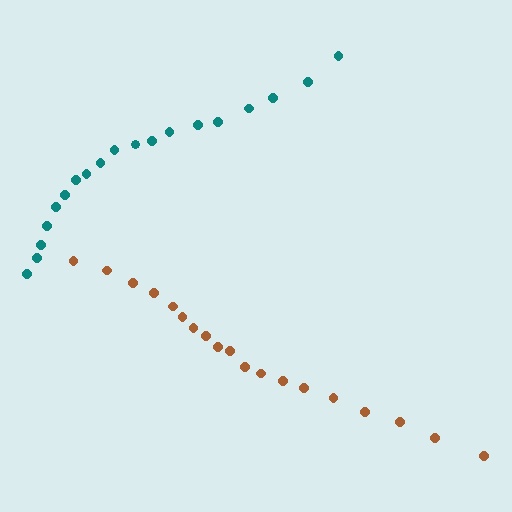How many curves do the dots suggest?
There are 2 distinct paths.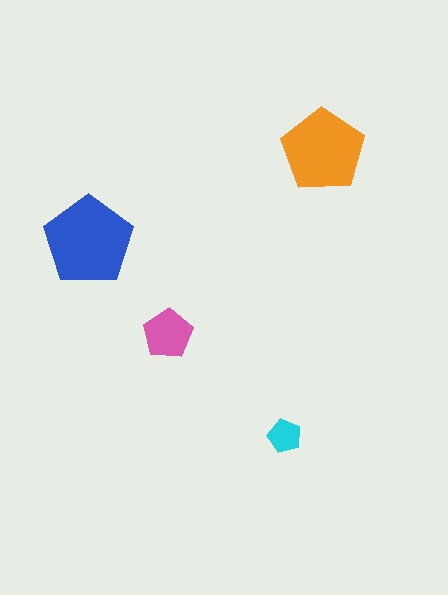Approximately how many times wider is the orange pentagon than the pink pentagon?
About 1.5 times wider.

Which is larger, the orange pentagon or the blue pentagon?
The blue one.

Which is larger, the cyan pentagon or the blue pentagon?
The blue one.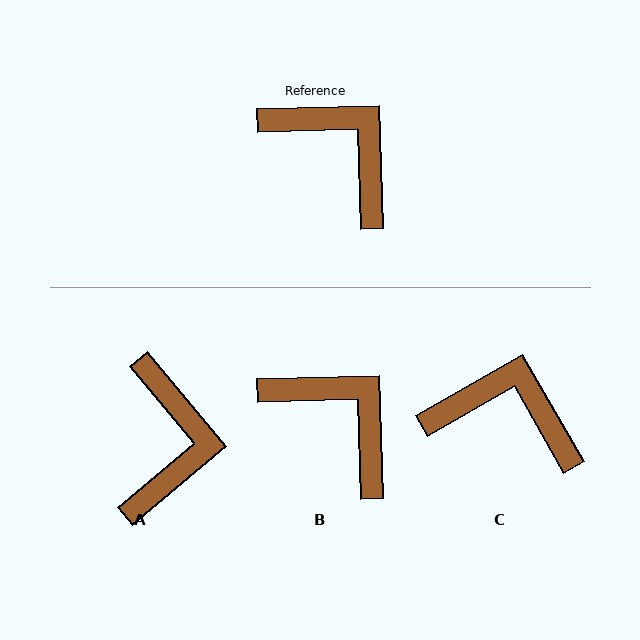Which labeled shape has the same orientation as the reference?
B.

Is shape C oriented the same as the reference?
No, it is off by about 28 degrees.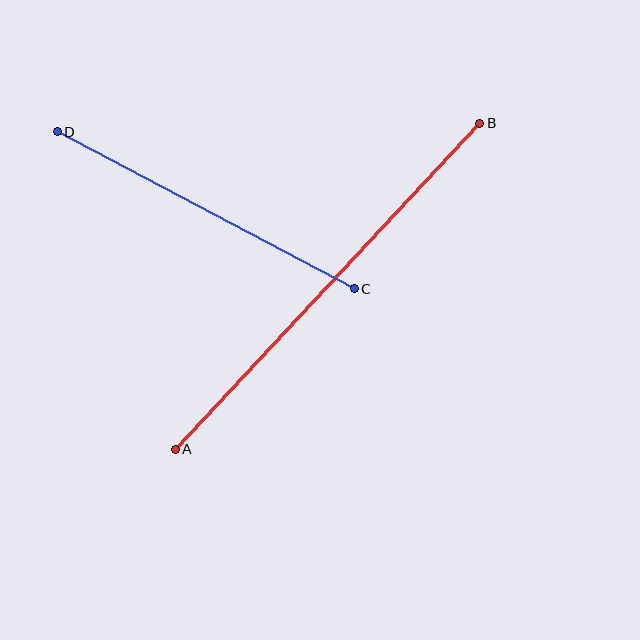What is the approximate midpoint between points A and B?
The midpoint is at approximately (328, 286) pixels.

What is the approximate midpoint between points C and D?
The midpoint is at approximately (206, 210) pixels.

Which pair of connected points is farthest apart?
Points A and B are farthest apart.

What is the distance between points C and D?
The distance is approximately 336 pixels.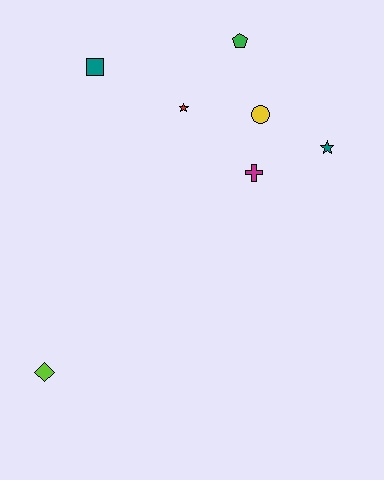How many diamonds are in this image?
There is 1 diamond.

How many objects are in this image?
There are 7 objects.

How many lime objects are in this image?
There is 1 lime object.